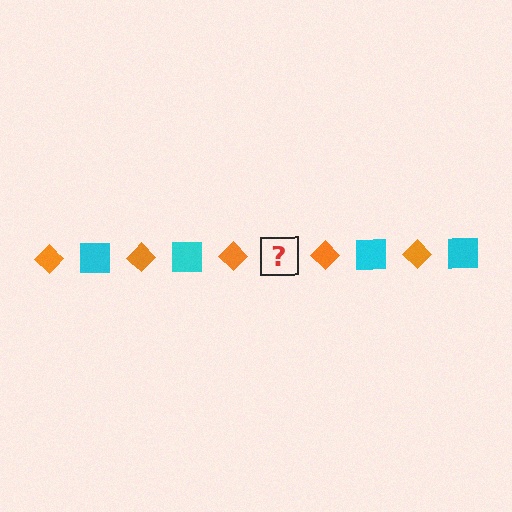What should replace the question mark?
The question mark should be replaced with a cyan square.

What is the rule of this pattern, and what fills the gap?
The rule is that the pattern alternates between orange diamond and cyan square. The gap should be filled with a cyan square.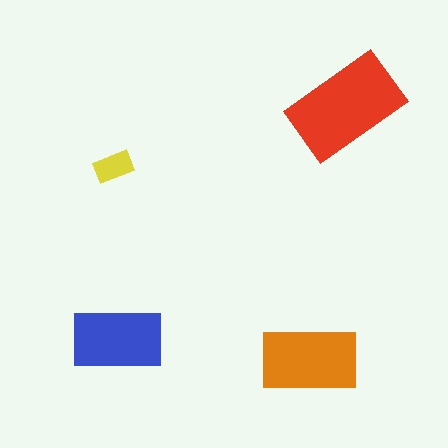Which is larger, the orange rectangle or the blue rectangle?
The orange one.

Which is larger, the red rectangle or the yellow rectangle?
The red one.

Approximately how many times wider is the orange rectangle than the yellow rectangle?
About 2.5 times wider.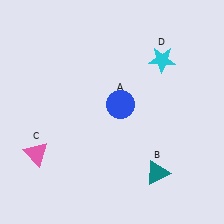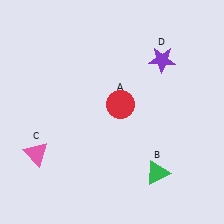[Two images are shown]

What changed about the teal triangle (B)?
In Image 1, B is teal. In Image 2, it changed to green.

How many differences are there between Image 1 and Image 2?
There are 3 differences between the two images.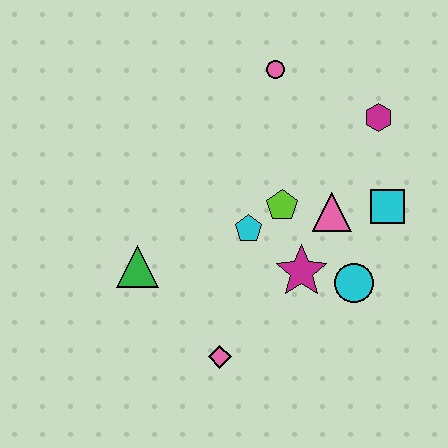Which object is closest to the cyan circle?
The magenta star is closest to the cyan circle.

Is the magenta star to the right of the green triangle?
Yes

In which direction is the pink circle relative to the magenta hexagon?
The pink circle is to the left of the magenta hexagon.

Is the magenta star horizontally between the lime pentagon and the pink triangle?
Yes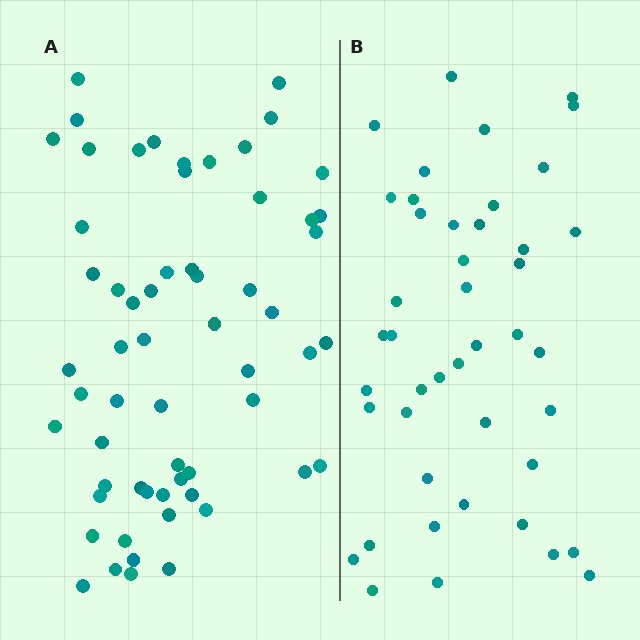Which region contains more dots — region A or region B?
Region A (the left region) has more dots.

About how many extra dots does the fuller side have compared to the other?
Region A has approximately 15 more dots than region B.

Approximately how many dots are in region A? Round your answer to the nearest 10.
About 60 dots.